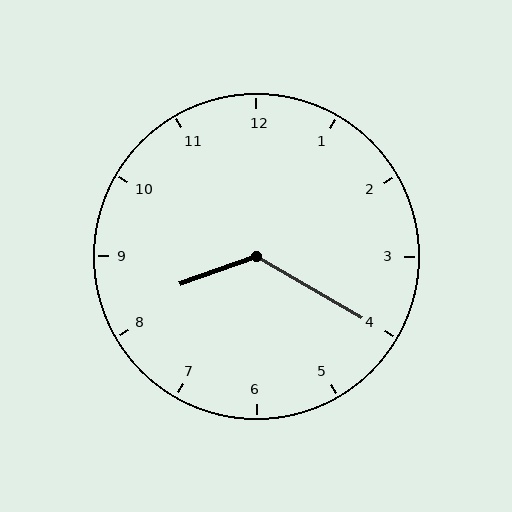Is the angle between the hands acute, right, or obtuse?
It is obtuse.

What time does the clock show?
8:20.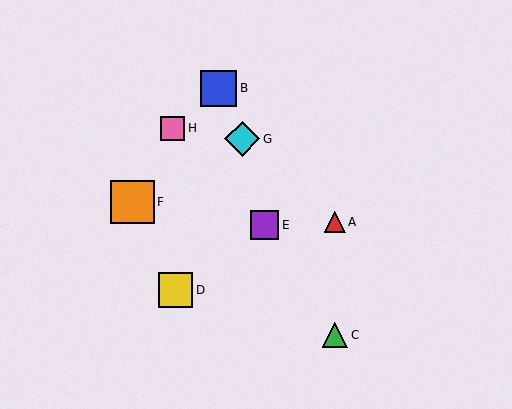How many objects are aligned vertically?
2 objects (A, C) are aligned vertically.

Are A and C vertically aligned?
Yes, both are at x≈335.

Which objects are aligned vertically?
Objects A, C are aligned vertically.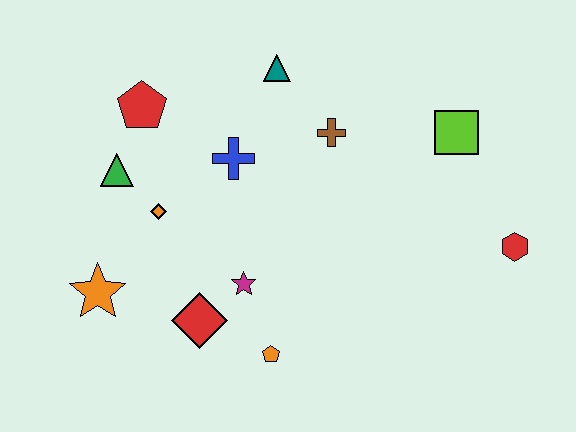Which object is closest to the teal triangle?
The brown cross is closest to the teal triangle.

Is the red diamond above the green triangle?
No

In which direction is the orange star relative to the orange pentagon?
The orange star is to the left of the orange pentagon.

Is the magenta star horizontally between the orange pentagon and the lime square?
No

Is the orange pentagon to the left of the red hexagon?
Yes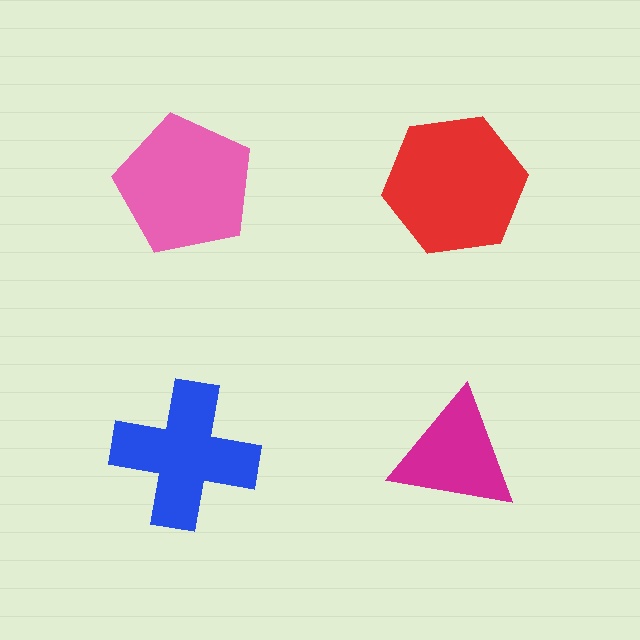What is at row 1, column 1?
A pink pentagon.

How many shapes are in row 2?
2 shapes.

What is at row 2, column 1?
A blue cross.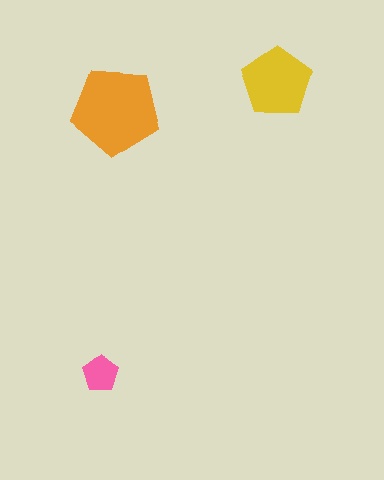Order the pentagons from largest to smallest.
the orange one, the yellow one, the pink one.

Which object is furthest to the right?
The yellow pentagon is rightmost.